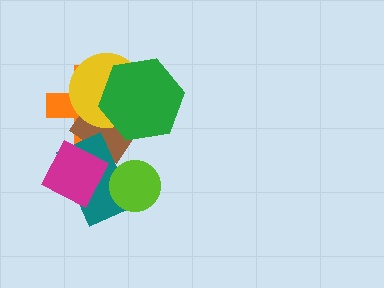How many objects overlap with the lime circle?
1 object overlaps with the lime circle.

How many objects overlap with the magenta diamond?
1 object overlaps with the magenta diamond.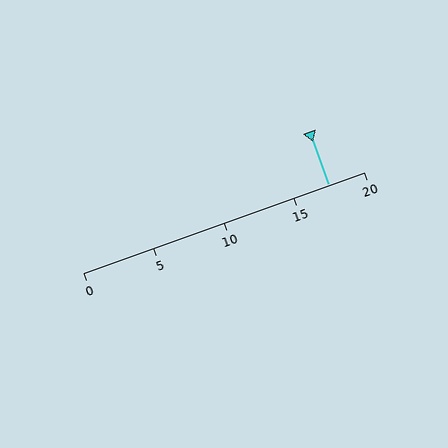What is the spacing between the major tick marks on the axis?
The major ticks are spaced 5 apart.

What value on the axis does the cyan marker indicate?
The marker indicates approximately 17.5.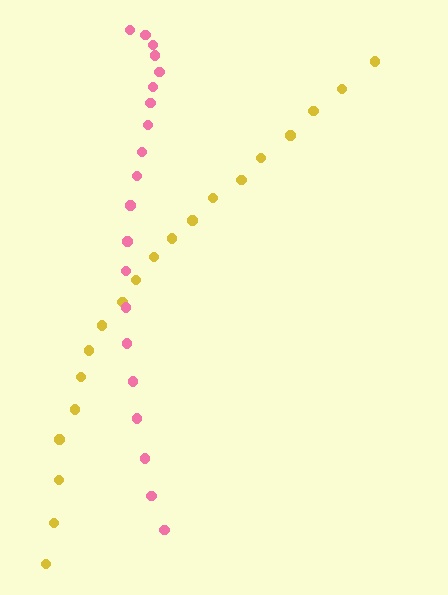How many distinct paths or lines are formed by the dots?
There are 2 distinct paths.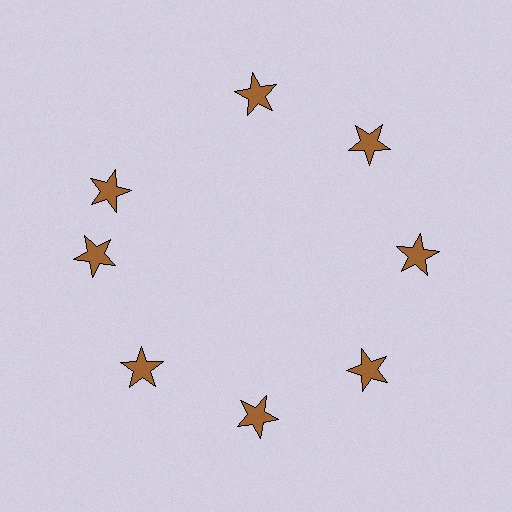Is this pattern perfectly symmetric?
No. The 8 brown stars are arranged in a ring, but one element near the 10 o'clock position is rotated out of alignment along the ring, breaking the 8-fold rotational symmetry.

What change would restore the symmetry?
The symmetry would be restored by rotating it back into even spacing with its neighbors so that all 8 stars sit at equal angles and equal distance from the center.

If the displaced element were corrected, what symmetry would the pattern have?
It would have 8-fold rotational symmetry — the pattern would map onto itself every 45 degrees.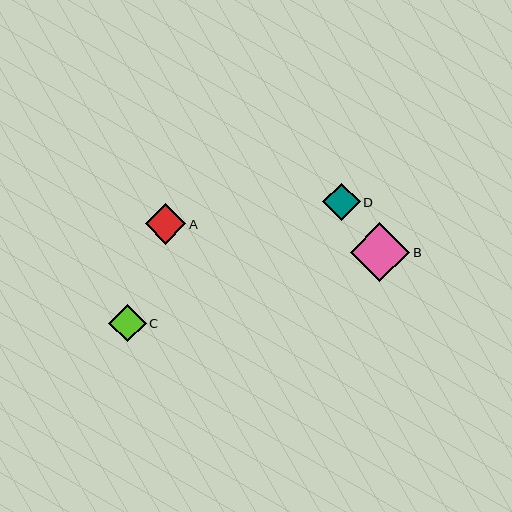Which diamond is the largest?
Diamond B is the largest with a size of approximately 59 pixels.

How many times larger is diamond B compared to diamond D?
Diamond B is approximately 1.6 times the size of diamond D.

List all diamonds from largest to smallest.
From largest to smallest: B, A, C, D.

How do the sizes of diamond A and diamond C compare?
Diamond A and diamond C are approximately the same size.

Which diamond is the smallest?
Diamond D is the smallest with a size of approximately 37 pixels.